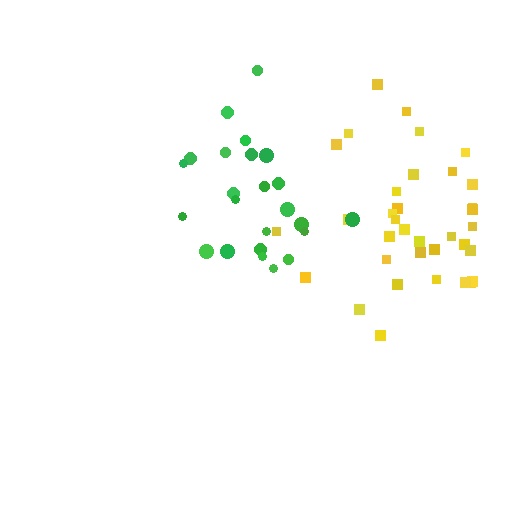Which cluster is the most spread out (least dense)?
Green.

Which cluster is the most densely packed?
Yellow.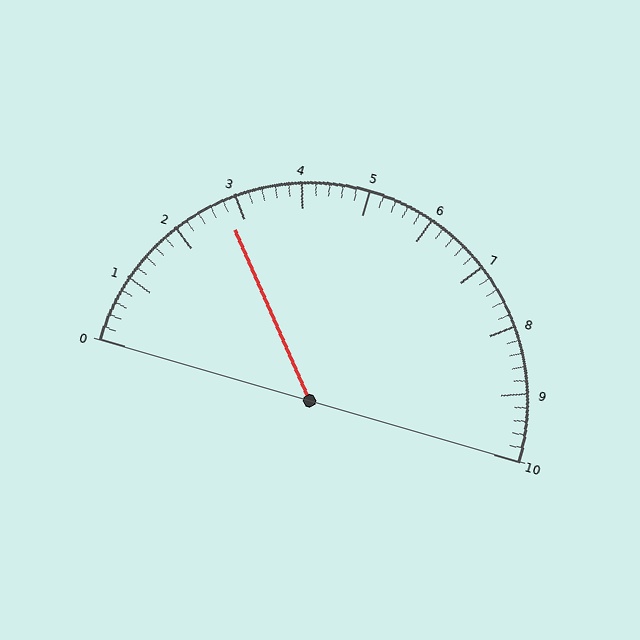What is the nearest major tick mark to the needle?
The nearest major tick mark is 3.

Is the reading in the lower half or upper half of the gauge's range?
The reading is in the lower half of the range (0 to 10).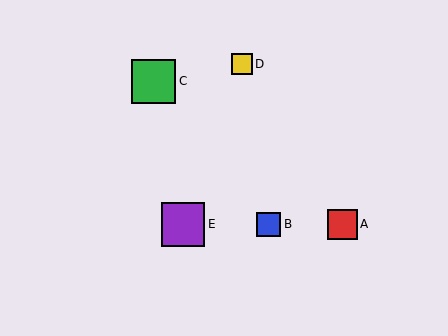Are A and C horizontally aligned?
No, A is at y≈224 and C is at y≈81.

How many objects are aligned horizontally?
3 objects (A, B, E) are aligned horizontally.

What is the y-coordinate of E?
Object E is at y≈224.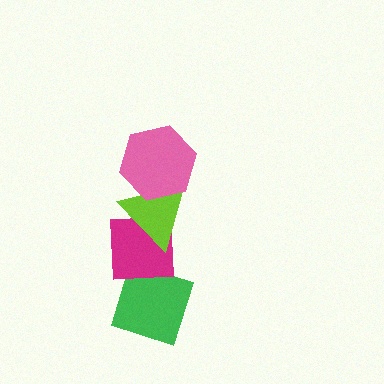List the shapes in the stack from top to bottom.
From top to bottom: the pink hexagon, the lime triangle, the magenta square, the green diamond.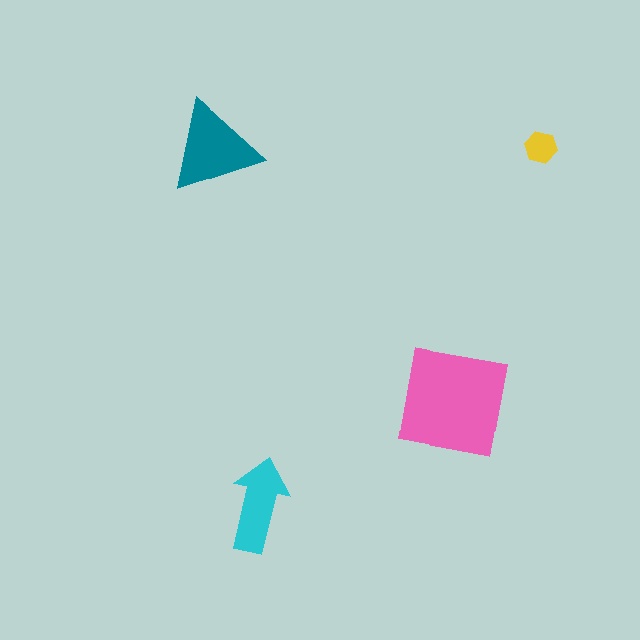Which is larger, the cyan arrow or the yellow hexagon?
The cyan arrow.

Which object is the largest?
The pink square.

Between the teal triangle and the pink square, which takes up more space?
The pink square.